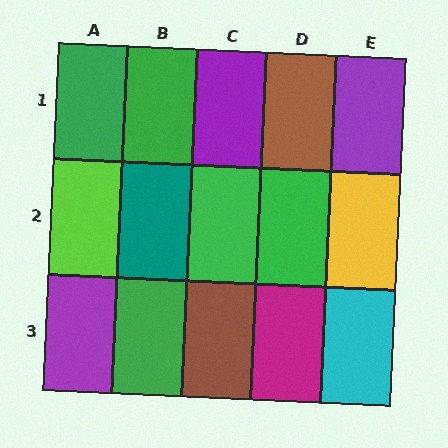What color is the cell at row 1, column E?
Purple.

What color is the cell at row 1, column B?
Green.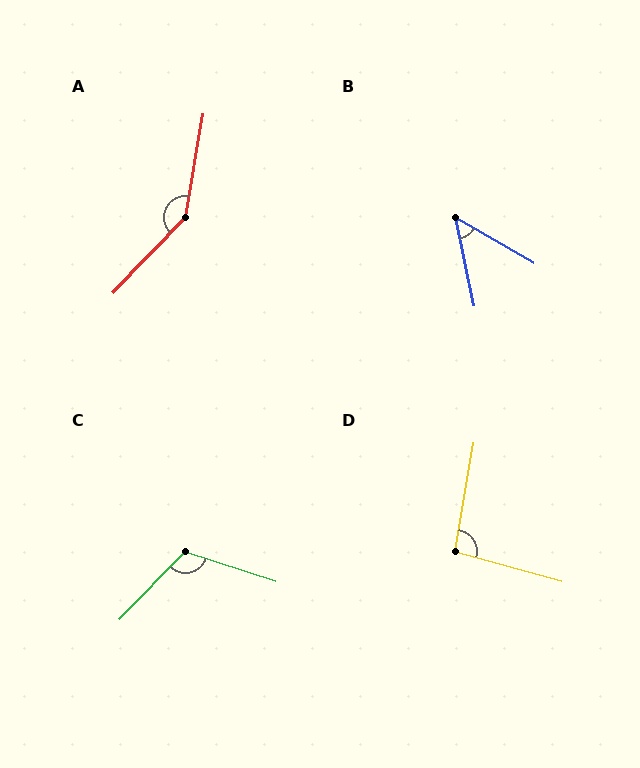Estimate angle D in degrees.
Approximately 95 degrees.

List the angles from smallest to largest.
B (48°), D (95°), C (116°), A (146°).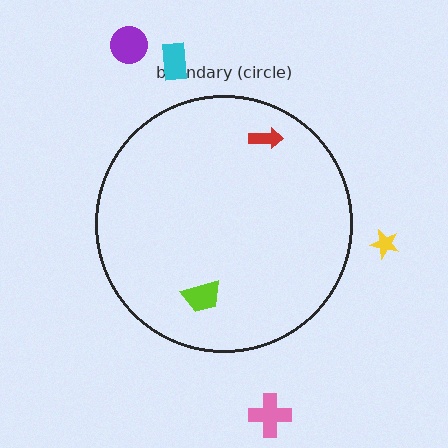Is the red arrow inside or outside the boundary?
Inside.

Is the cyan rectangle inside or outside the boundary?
Outside.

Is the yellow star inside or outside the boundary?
Outside.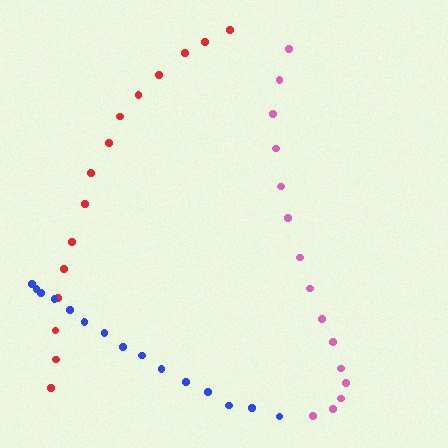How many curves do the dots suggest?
There are 3 distinct paths.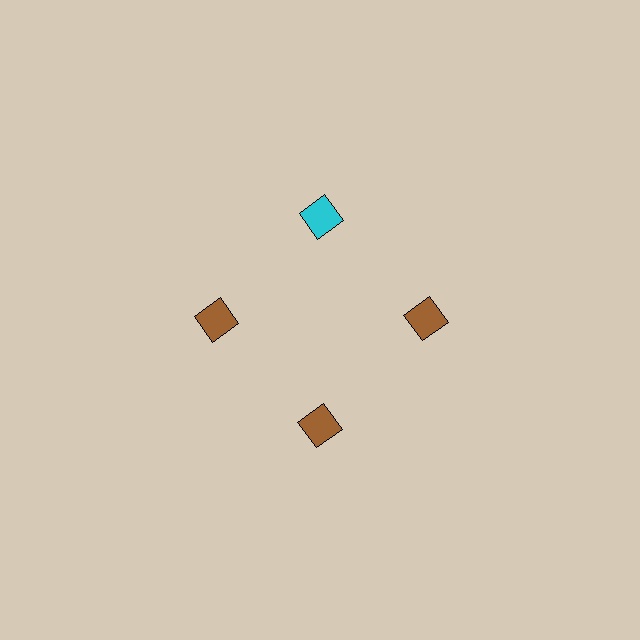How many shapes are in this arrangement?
There are 4 shapes arranged in a ring pattern.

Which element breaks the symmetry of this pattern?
The cyan diamond at roughly the 12 o'clock position breaks the symmetry. All other shapes are brown diamonds.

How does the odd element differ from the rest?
It has a different color: cyan instead of brown.